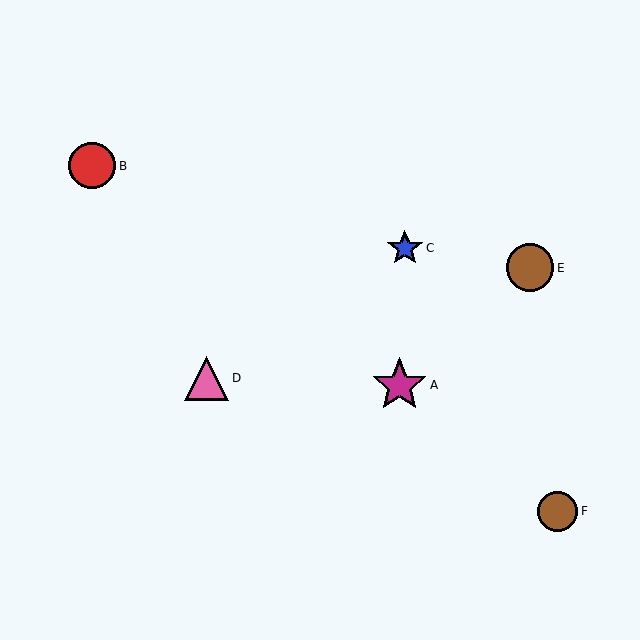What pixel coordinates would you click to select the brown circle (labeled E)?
Click at (530, 268) to select the brown circle E.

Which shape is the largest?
The magenta star (labeled A) is the largest.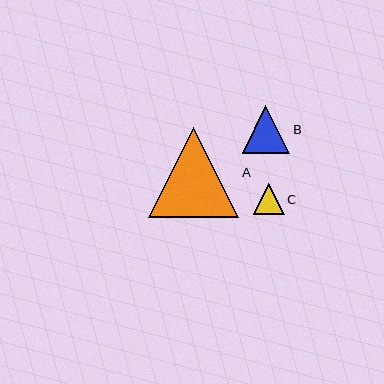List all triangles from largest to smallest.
From largest to smallest: A, B, C.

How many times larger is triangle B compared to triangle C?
Triangle B is approximately 1.5 times the size of triangle C.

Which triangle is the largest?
Triangle A is the largest with a size of approximately 90 pixels.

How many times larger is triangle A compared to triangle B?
Triangle A is approximately 1.9 times the size of triangle B.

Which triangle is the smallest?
Triangle C is the smallest with a size of approximately 31 pixels.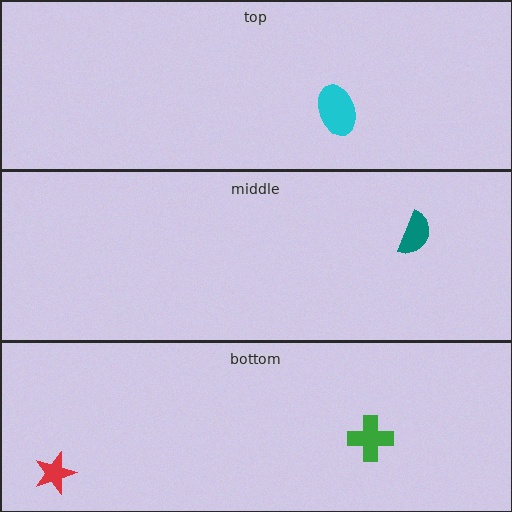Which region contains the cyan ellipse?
The top region.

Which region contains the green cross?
The bottom region.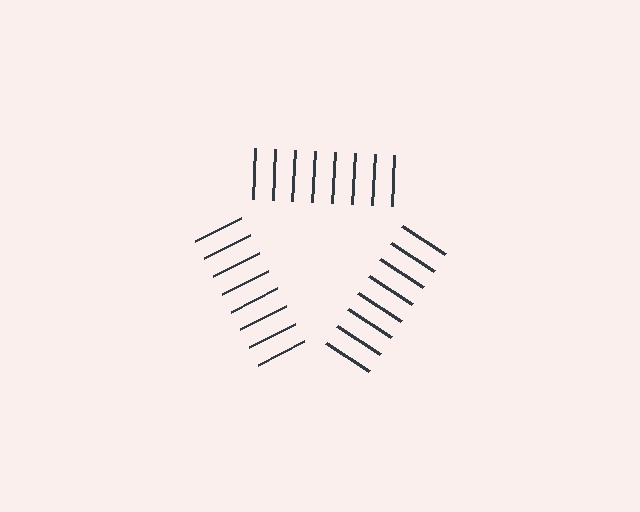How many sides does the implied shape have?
3 sides — the line-ends trace a triangle.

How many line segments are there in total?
24 — 8 along each of the 3 edges.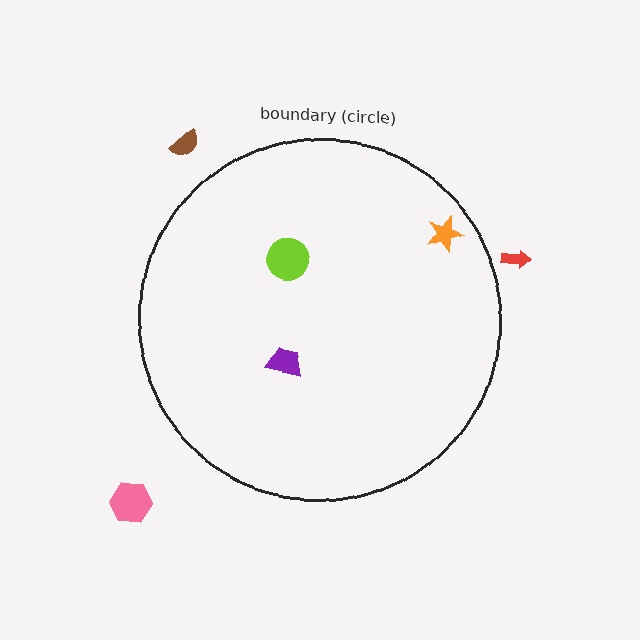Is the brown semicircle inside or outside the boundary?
Outside.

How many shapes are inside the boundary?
3 inside, 3 outside.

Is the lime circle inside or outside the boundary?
Inside.